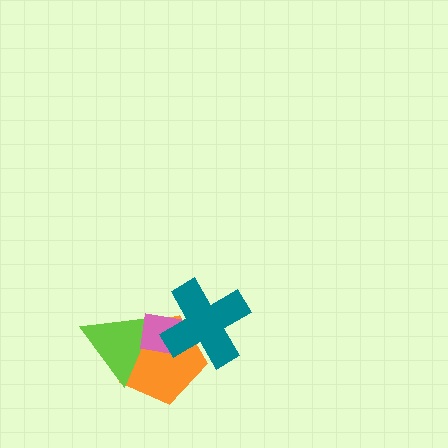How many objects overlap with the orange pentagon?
3 objects overlap with the orange pentagon.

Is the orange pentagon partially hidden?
Yes, it is partially covered by another shape.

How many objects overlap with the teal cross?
2 objects overlap with the teal cross.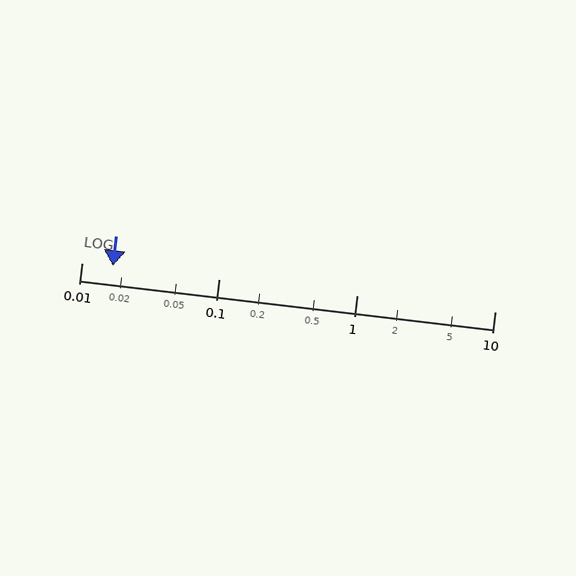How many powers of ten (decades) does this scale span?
The scale spans 3 decades, from 0.01 to 10.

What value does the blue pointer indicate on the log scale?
The pointer indicates approximately 0.017.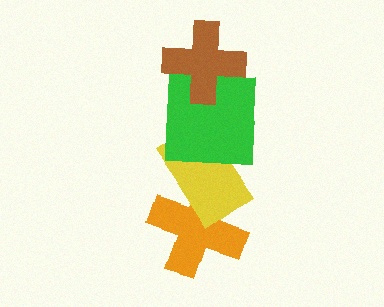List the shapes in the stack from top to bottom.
From top to bottom: the brown cross, the green square, the yellow rectangle, the orange cross.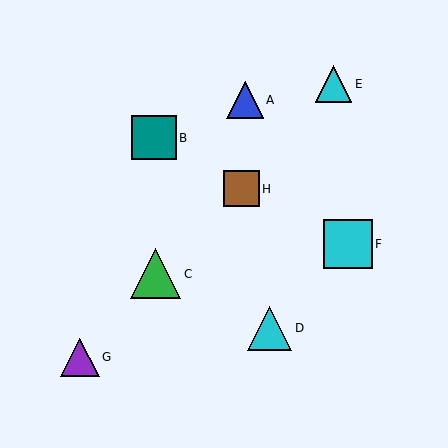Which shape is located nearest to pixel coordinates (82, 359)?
The purple triangle (labeled G) at (80, 357) is nearest to that location.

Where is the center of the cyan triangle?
The center of the cyan triangle is at (270, 328).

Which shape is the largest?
The green triangle (labeled C) is the largest.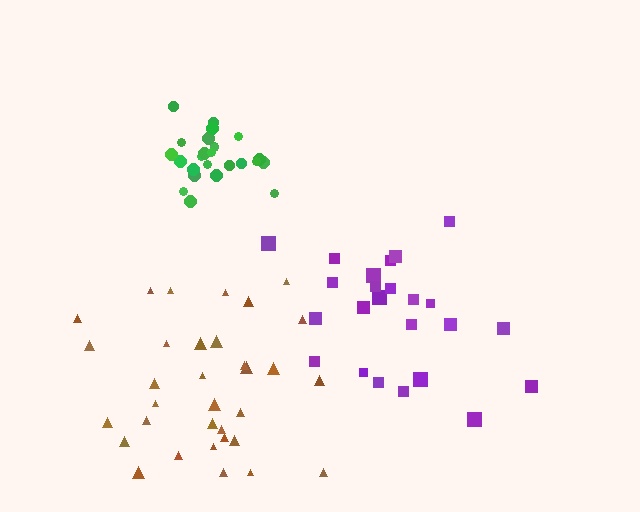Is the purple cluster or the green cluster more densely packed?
Green.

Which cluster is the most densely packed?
Green.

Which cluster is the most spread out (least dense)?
Purple.